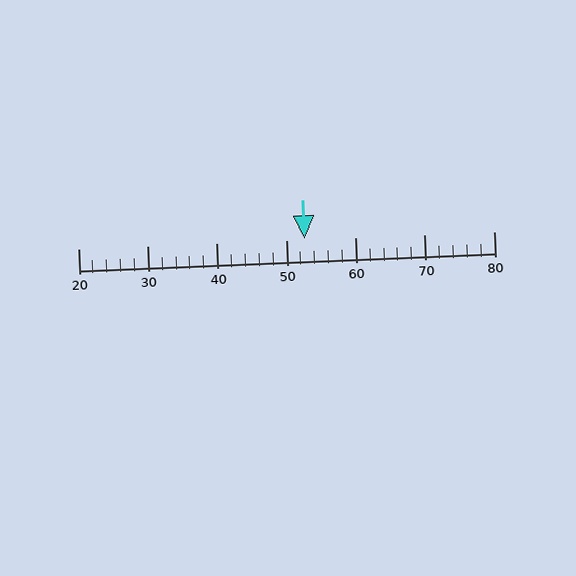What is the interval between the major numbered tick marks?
The major tick marks are spaced 10 units apart.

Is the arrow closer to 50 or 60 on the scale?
The arrow is closer to 50.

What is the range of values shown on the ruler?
The ruler shows values from 20 to 80.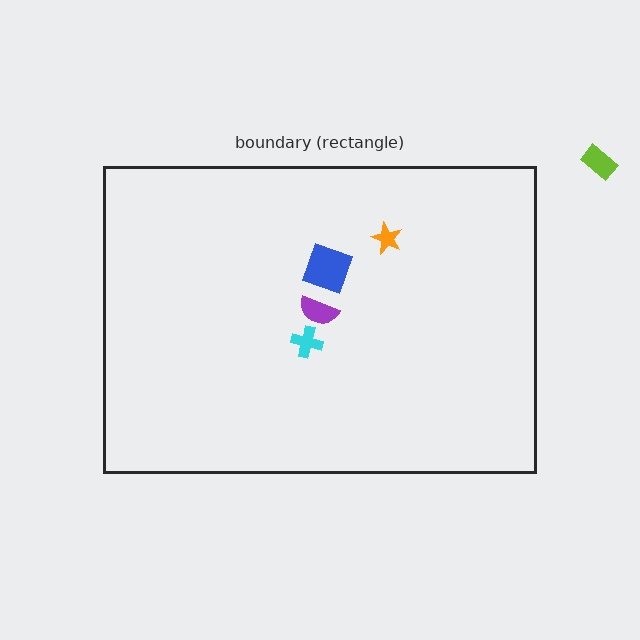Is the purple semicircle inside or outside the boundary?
Inside.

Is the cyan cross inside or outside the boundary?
Inside.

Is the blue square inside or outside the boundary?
Inside.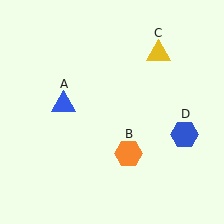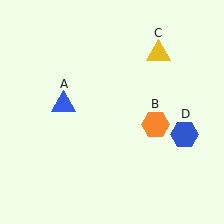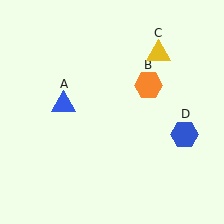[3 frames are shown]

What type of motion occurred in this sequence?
The orange hexagon (object B) rotated counterclockwise around the center of the scene.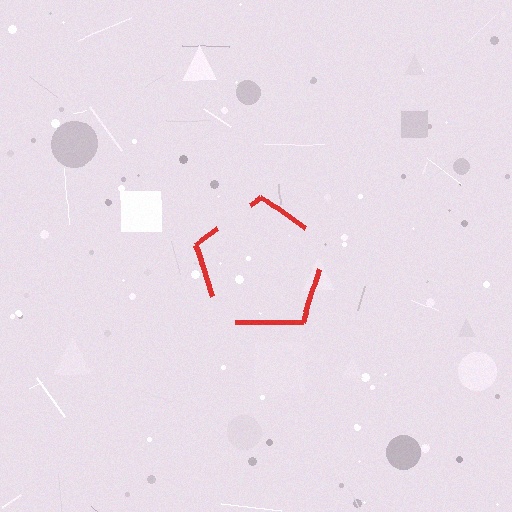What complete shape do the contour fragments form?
The contour fragments form a pentagon.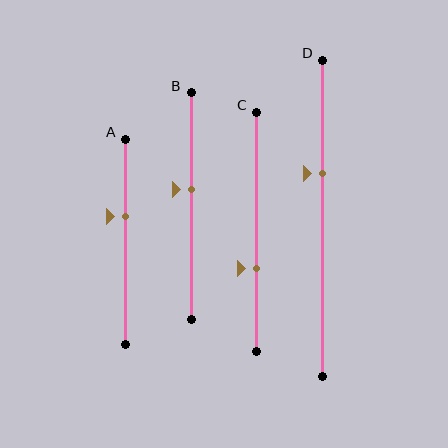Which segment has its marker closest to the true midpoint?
Segment B has its marker closest to the true midpoint.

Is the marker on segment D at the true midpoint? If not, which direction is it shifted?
No, the marker on segment D is shifted upward by about 14% of the segment length.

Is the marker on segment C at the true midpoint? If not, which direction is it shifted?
No, the marker on segment C is shifted downward by about 15% of the segment length.